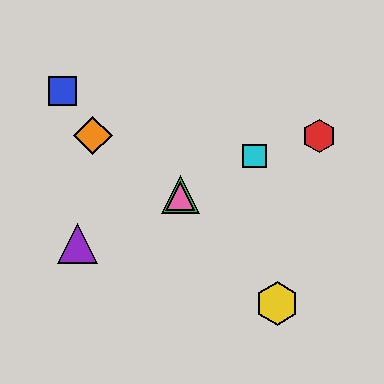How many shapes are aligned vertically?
2 shapes (the green triangle, the pink triangle) are aligned vertically.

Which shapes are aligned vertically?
The green triangle, the pink triangle are aligned vertically.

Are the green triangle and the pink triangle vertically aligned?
Yes, both are at x≈180.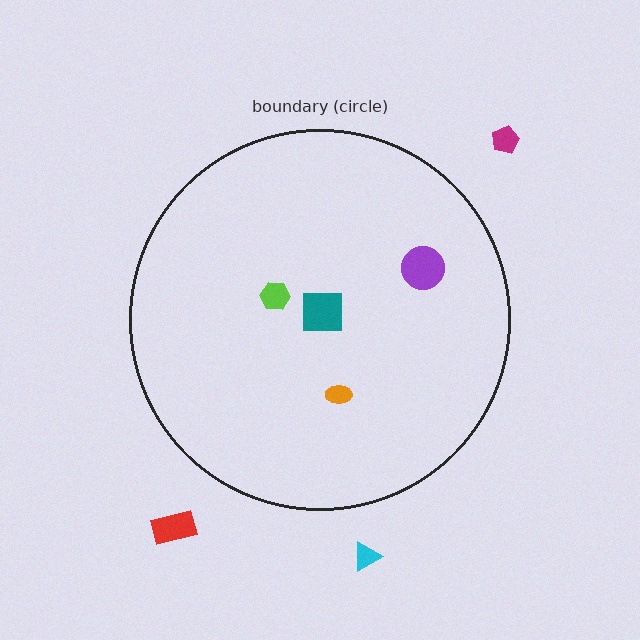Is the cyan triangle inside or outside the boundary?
Outside.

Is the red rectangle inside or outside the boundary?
Outside.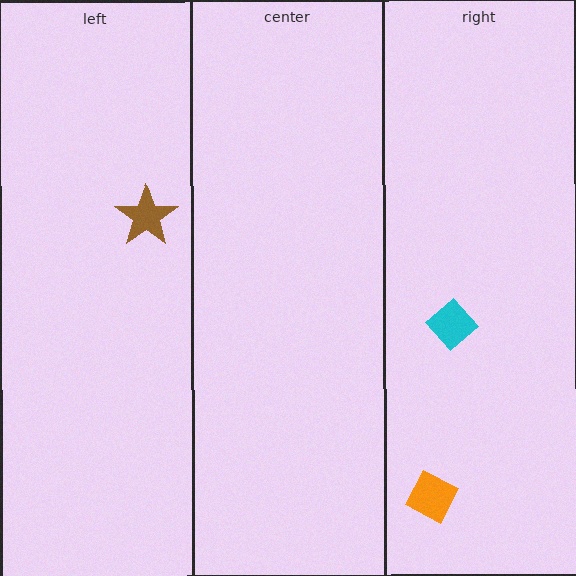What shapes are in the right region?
The orange square, the cyan diamond.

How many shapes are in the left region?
1.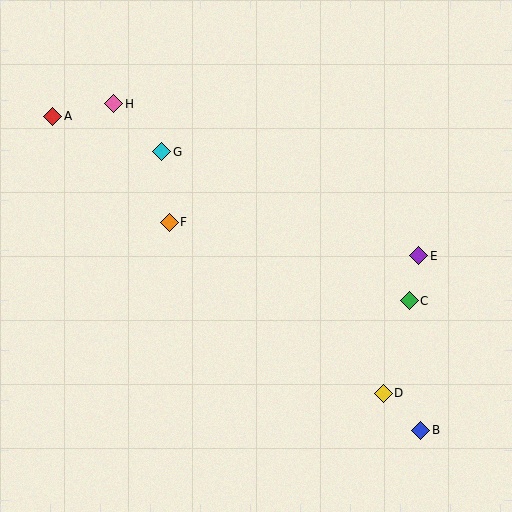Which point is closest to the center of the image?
Point F at (169, 222) is closest to the center.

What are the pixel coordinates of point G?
Point G is at (162, 152).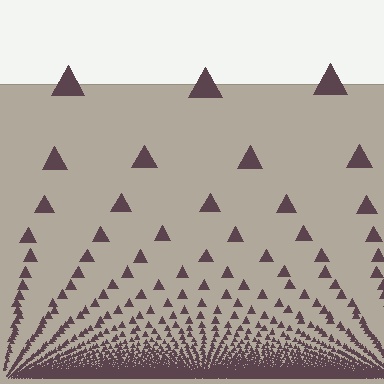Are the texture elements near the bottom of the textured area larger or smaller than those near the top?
Smaller. The gradient is inverted — elements near the bottom are smaller and denser.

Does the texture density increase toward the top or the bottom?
Density increases toward the bottom.